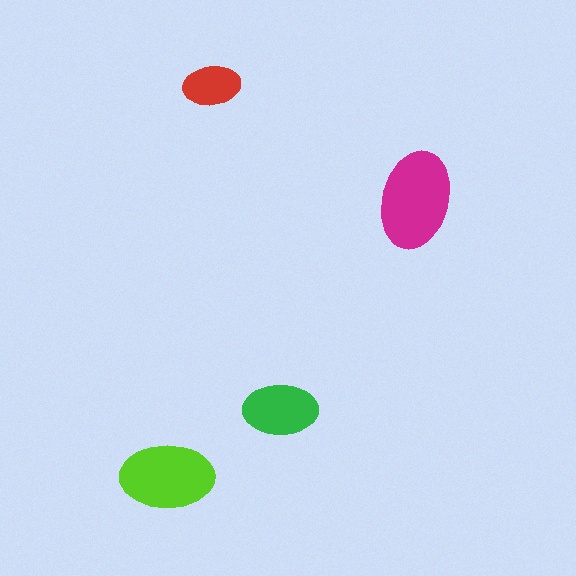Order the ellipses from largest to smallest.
the magenta one, the lime one, the green one, the red one.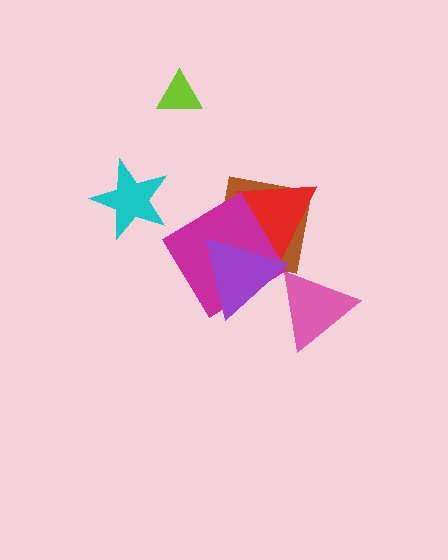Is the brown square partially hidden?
Yes, it is partially covered by another shape.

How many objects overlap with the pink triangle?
1 object overlaps with the pink triangle.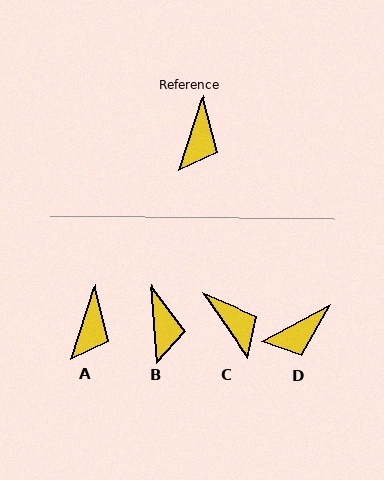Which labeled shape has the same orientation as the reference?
A.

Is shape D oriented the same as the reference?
No, it is off by about 44 degrees.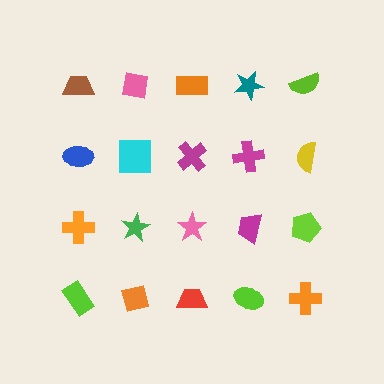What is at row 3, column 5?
A lime pentagon.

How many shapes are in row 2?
5 shapes.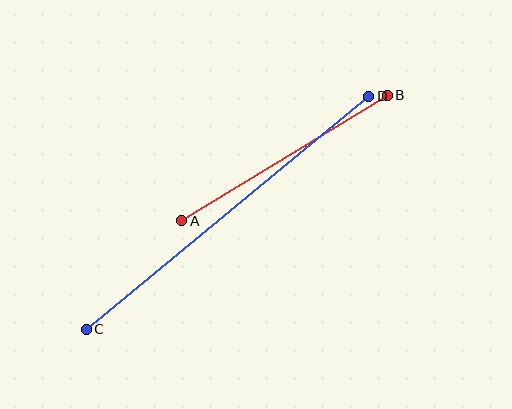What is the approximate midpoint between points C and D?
The midpoint is at approximately (227, 213) pixels.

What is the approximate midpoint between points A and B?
The midpoint is at approximately (285, 158) pixels.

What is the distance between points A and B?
The distance is approximately 241 pixels.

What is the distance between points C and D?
The distance is approximately 366 pixels.